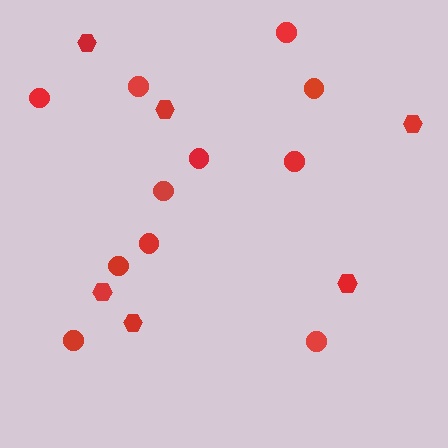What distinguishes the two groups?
There are 2 groups: one group of circles (11) and one group of hexagons (6).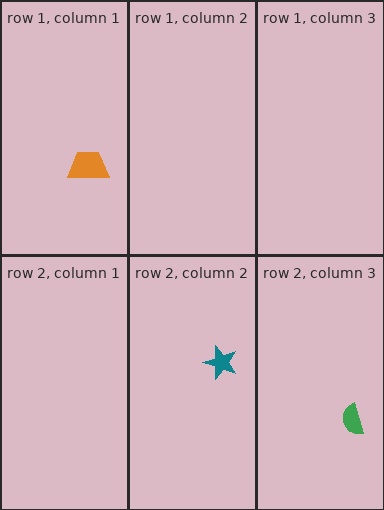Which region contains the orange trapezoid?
The row 1, column 1 region.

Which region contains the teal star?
The row 2, column 2 region.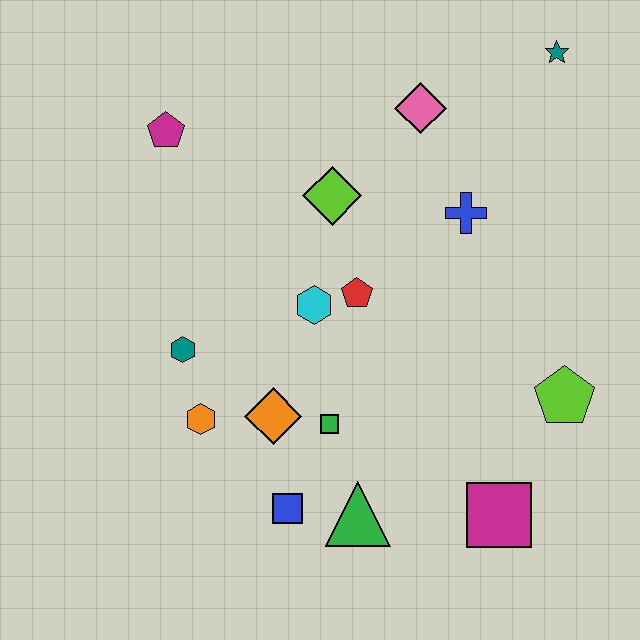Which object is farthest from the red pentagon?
The teal star is farthest from the red pentagon.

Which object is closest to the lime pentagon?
The magenta square is closest to the lime pentagon.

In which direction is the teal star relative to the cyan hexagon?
The teal star is above the cyan hexagon.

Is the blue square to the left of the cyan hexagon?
Yes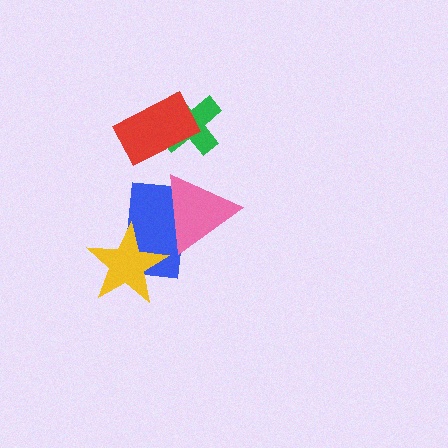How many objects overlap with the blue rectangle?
2 objects overlap with the blue rectangle.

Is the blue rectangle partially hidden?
Yes, it is partially covered by another shape.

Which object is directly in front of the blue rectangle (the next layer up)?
The yellow star is directly in front of the blue rectangle.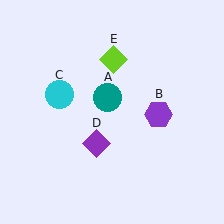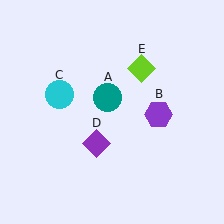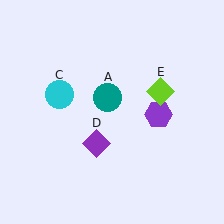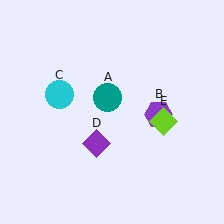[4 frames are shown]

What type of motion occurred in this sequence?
The lime diamond (object E) rotated clockwise around the center of the scene.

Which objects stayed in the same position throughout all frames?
Teal circle (object A) and purple hexagon (object B) and cyan circle (object C) and purple diamond (object D) remained stationary.